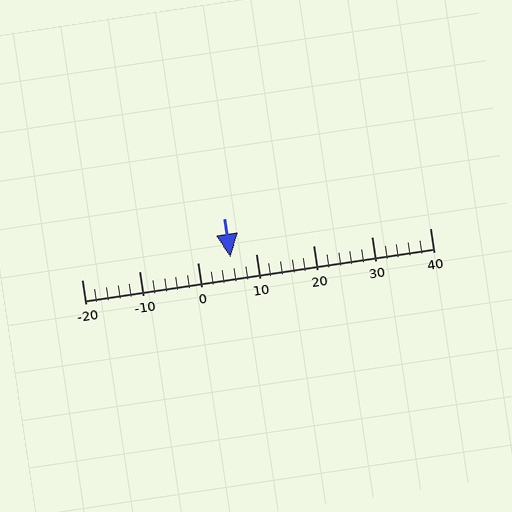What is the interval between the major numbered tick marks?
The major tick marks are spaced 10 units apart.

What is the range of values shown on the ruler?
The ruler shows values from -20 to 40.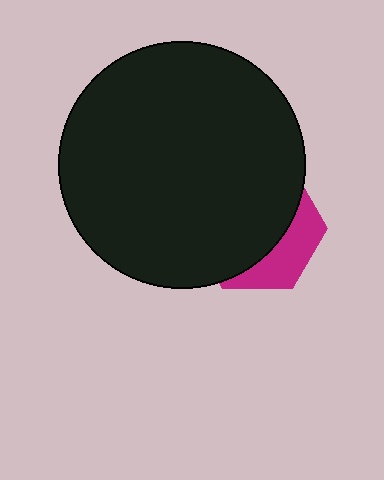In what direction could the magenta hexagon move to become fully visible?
The magenta hexagon could move toward the lower-right. That would shift it out from behind the black circle entirely.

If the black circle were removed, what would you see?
You would see the complete magenta hexagon.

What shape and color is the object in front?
The object in front is a black circle.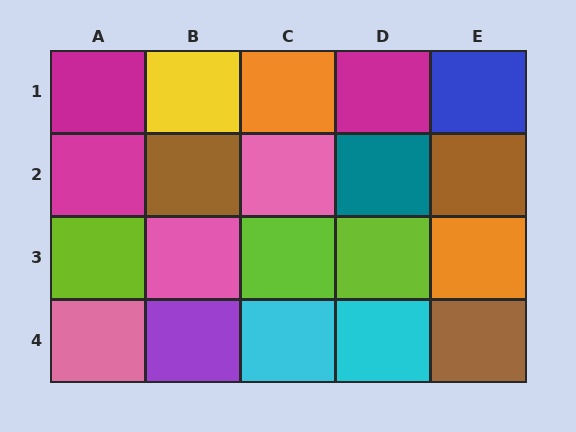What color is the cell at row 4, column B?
Purple.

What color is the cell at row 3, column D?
Lime.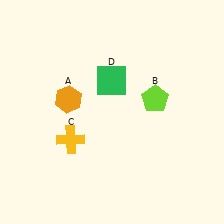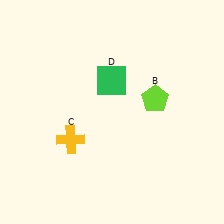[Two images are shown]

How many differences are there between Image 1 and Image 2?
There is 1 difference between the two images.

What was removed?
The orange hexagon (A) was removed in Image 2.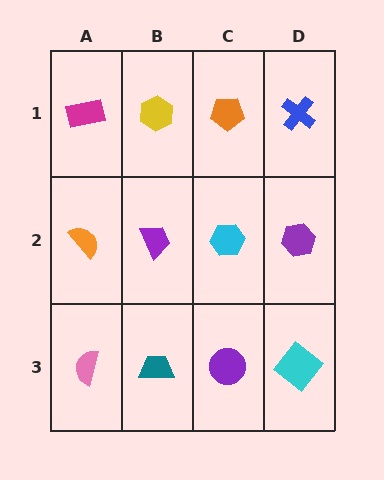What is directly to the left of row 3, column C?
A teal trapezoid.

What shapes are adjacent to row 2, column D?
A blue cross (row 1, column D), a cyan diamond (row 3, column D), a cyan hexagon (row 2, column C).